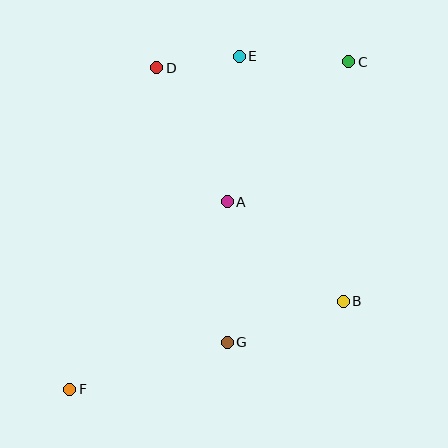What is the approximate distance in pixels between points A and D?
The distance between A and D is approximately 151 pixels.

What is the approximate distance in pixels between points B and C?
The distance between B and C is approximately 240 pixels.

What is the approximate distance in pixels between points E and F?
The distance between E and F is approximately 374 pixels.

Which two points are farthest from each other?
Points C and F are farthest from each other.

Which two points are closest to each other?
Points D and E are closest to each other.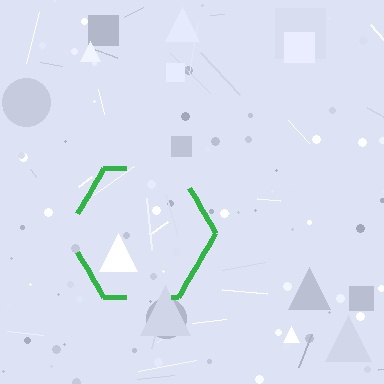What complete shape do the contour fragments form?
The contour fragments form a hexagon.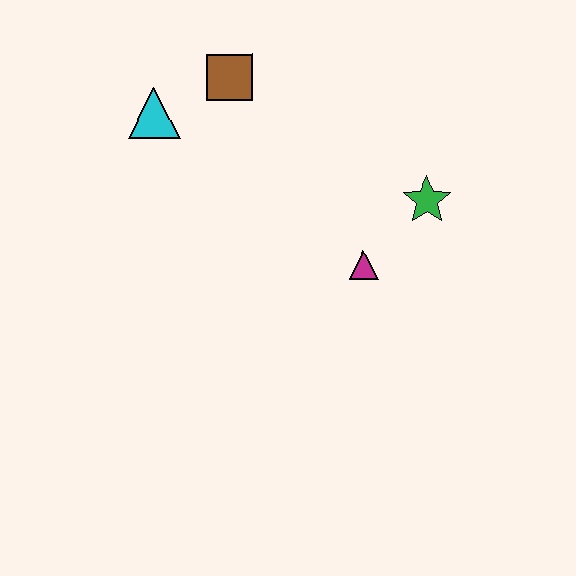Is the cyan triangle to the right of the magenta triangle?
No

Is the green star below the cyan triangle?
Yes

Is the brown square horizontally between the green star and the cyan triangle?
Yes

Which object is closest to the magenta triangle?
The green star is closest to the magenta triangle.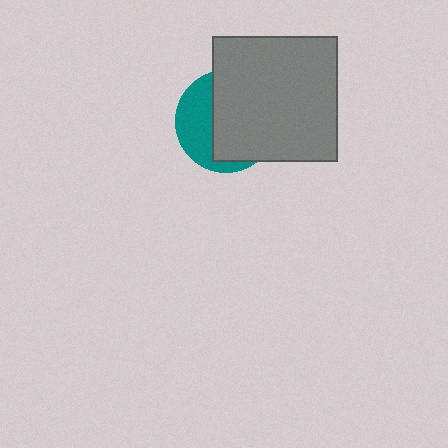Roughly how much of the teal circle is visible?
A small part of it is visible (roughly 37%).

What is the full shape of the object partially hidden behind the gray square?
The partially hidden object is a teal circle.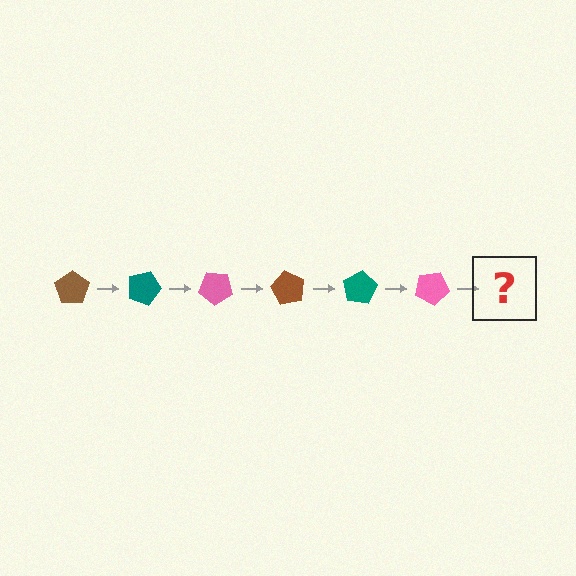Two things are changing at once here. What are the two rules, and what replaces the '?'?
The two rules are that it rotates 20 degrees each step and the color cycles through brown, teal, and pink. The '?' should be a brown pentagon, rotated 120 degrees from the start.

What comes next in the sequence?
The next element should be a brown pentagon, rotated 120 degrees from the start.